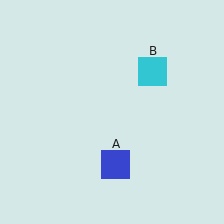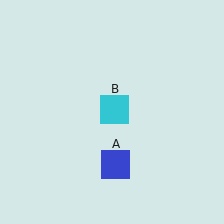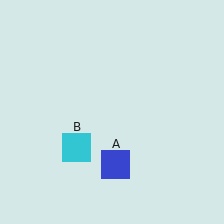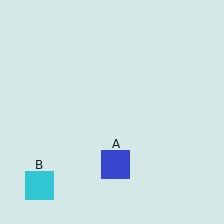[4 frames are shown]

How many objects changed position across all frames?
1 object changed position: cyan square (object B).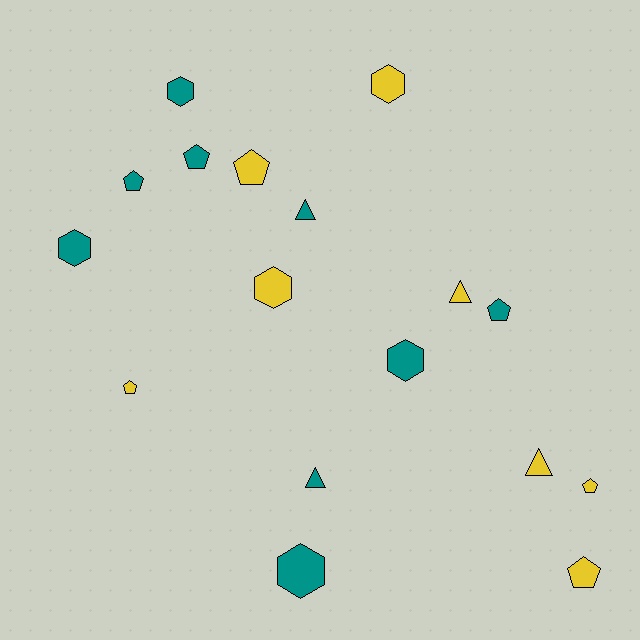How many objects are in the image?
There are 17 objects.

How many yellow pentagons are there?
There are 4 yellow pentagons.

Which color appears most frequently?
Teal, with 9 objects.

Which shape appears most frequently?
Pentagon, with 7 objects.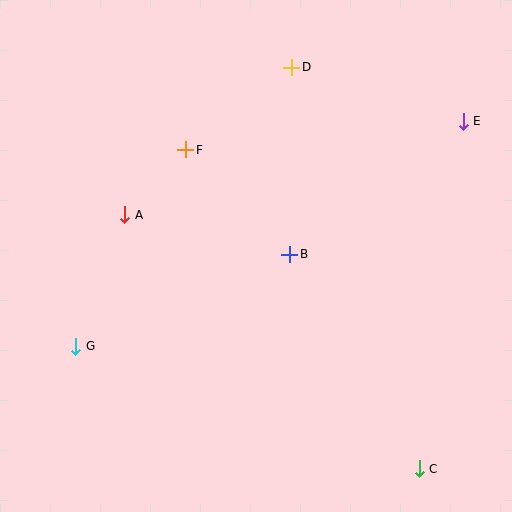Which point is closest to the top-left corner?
Point F is closest to the top-left corner.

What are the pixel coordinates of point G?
Point G is at (76, 346).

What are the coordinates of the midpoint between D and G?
The midpoint between D and G is at (184, 207).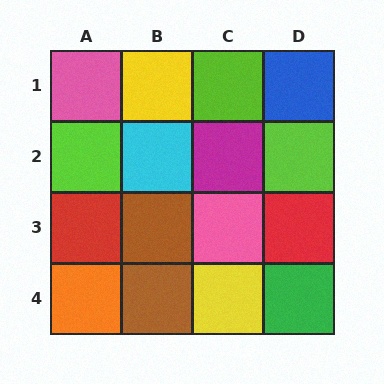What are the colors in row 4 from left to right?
Orange, brown, yellow, green.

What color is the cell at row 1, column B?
Yellow.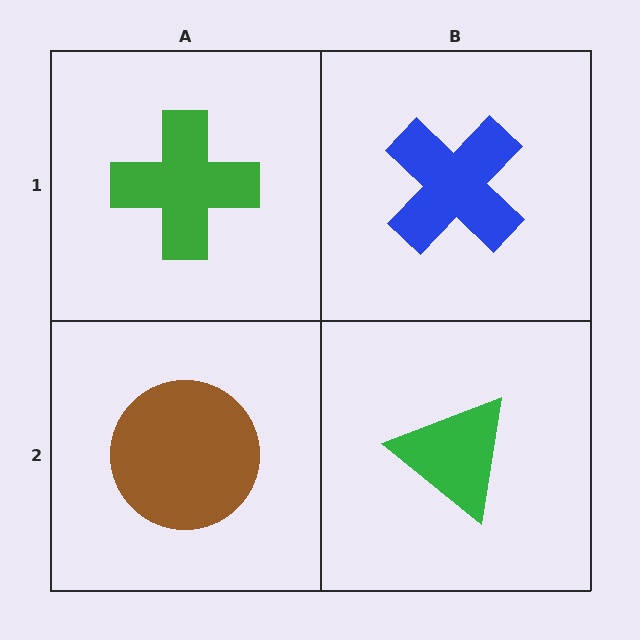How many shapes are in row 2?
2 shapes.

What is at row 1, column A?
A green cross.